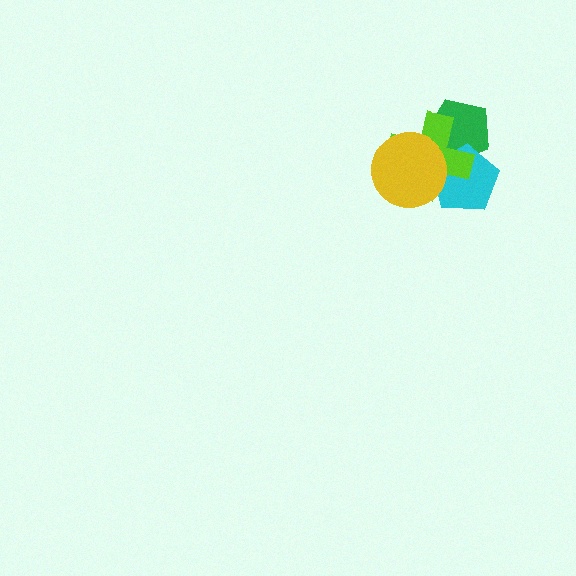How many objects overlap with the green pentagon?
3 objects overlap with the green pentagon.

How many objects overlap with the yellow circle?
3 objects overlap with the yellow circle.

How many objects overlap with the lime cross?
3 objects overlap with the lime cross.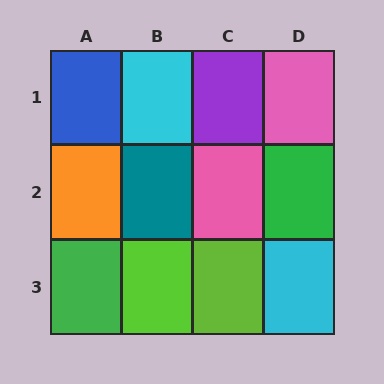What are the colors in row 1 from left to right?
Blue, cyan, purple, pink.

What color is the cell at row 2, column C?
Pink.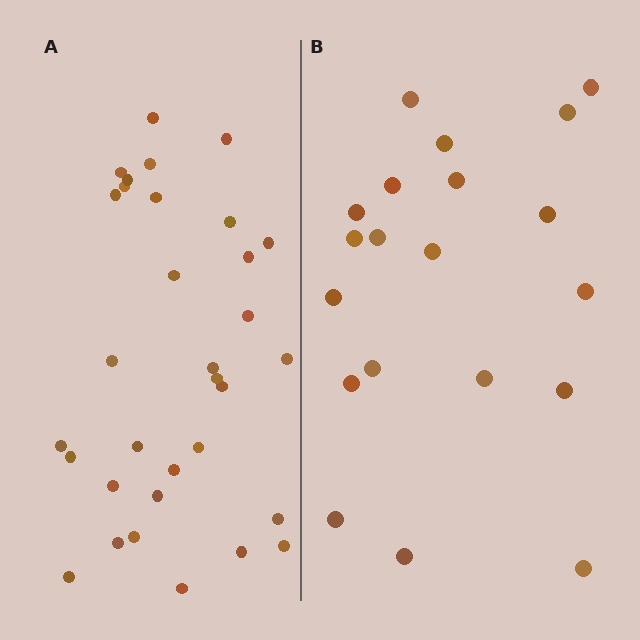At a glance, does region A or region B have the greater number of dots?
Region A (the left region) has more dots.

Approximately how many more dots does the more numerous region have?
Region A has roughly 12 or so more dots than region B.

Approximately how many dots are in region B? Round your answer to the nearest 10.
About 20 dots.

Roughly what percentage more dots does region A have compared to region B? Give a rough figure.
About 60% more.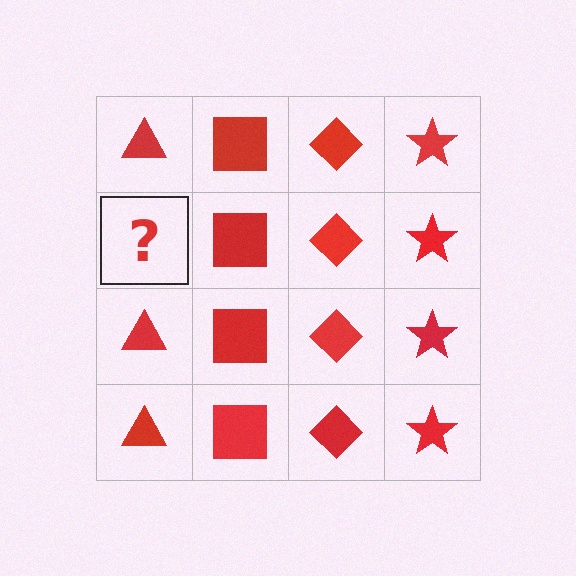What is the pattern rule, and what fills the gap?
The rule is that each column has a consistent shape. The gap should be filled with a red triangle.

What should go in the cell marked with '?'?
The missing cell should contain a red triangle.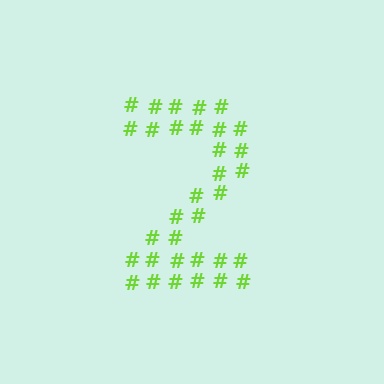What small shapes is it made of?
It is made of small hash symbols.